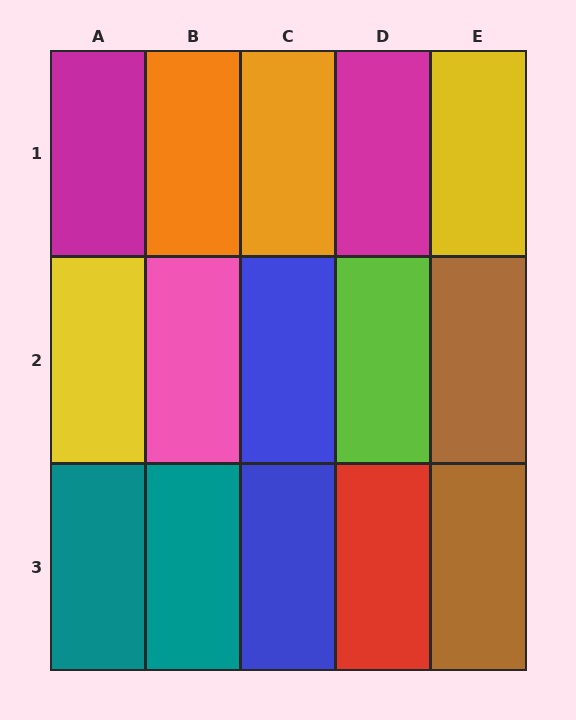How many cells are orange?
2 cells are orange.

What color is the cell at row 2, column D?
Lime.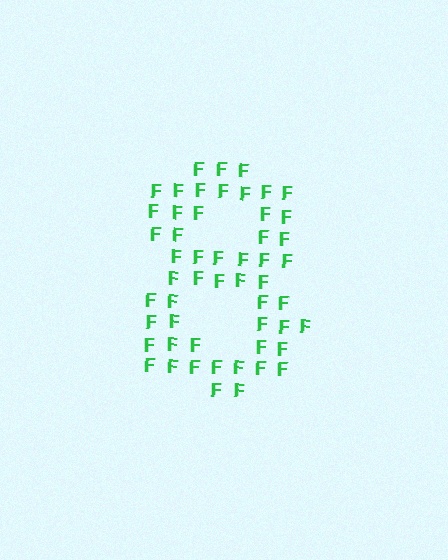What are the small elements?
The small elements are letter F's.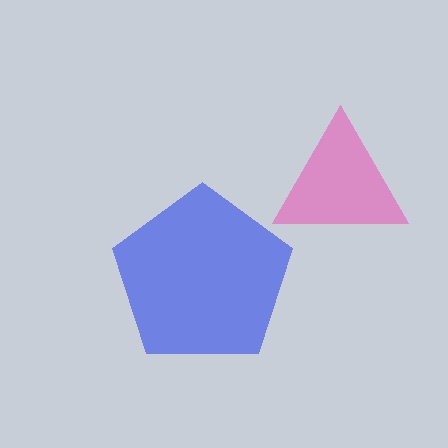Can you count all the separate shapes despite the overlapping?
Yes, there are 2 separate shapes.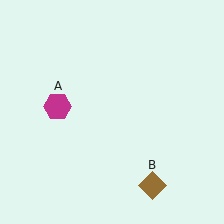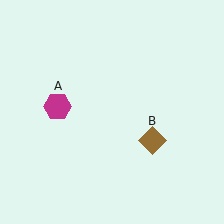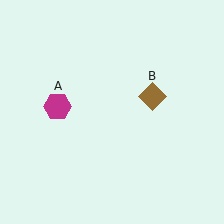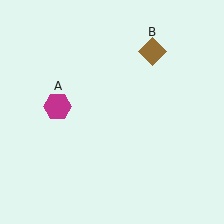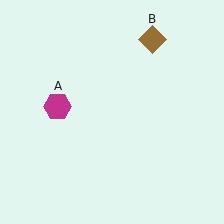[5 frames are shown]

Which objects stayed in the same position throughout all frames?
Magenta hexagon (object A) remained stationary.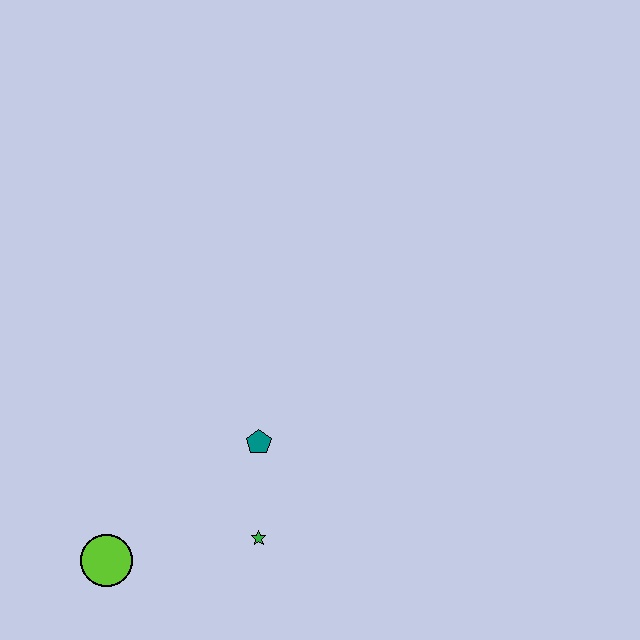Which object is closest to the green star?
The teal pentagon is closest to the green star.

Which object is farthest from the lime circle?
The teal pentagon is farthest from the lime circle.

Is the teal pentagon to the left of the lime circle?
No